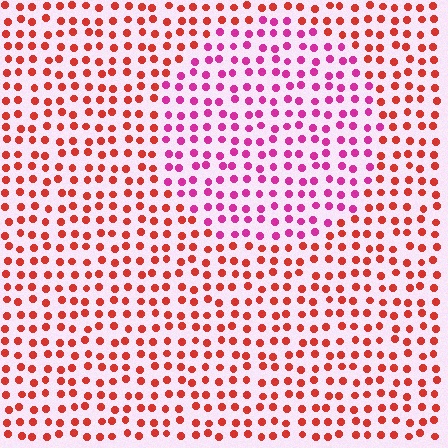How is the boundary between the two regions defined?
The boundary is defined purely by a slight shift in hue (about 44 degrees). Spacing, size, and orientation are identical on both sides.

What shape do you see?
I see a circle.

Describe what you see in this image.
The image is filled with small red elements in a uniform arrangement. A circle-shaped region is visible where the elements are tinted to a slightly different hue, forming a subtle color boundary.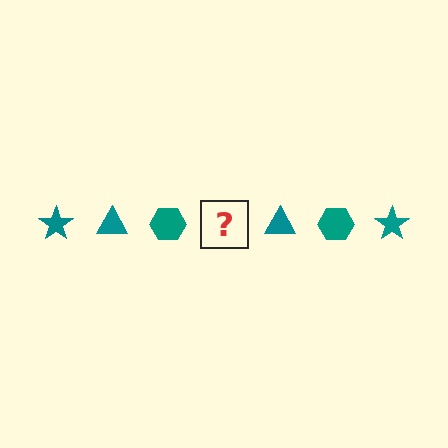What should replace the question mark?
The question mark should be replaced with a teal star.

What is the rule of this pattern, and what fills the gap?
The rule is that the pattern cycles through star, triangle, hexagon shapes in teal. The gap should be filled with a teal star.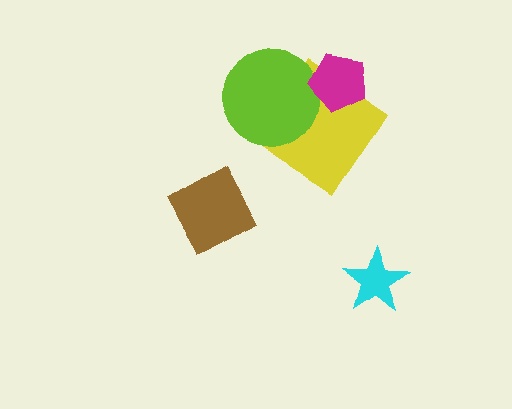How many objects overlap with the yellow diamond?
2 objects overlap with the yellow diamond.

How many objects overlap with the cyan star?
0 objects overlap with the cyan star.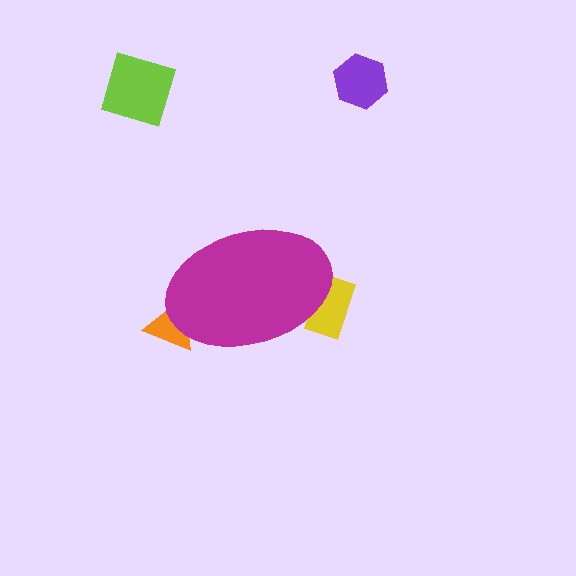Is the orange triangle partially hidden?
Yes, the orange triangle is partially hidden behind the magenta ellipse.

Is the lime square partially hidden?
No, the lime square is fully visible.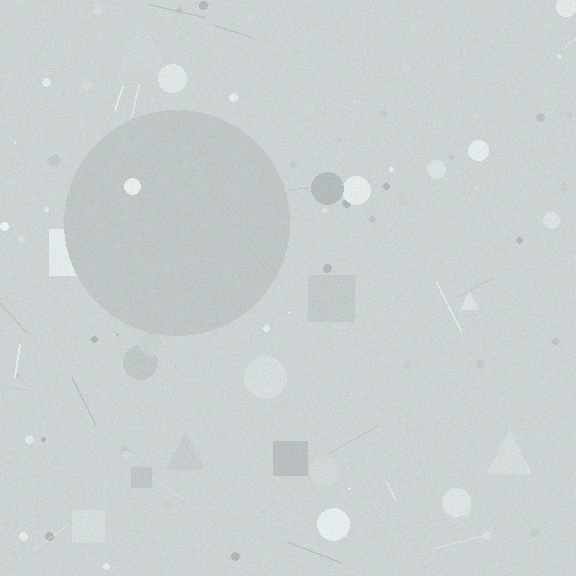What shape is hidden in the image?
A circle is hidden in the image.